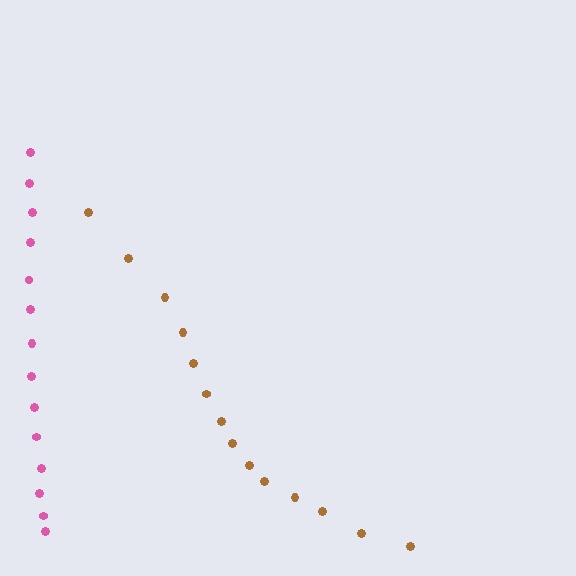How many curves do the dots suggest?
There are 2 distinct paths.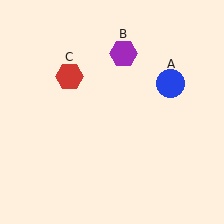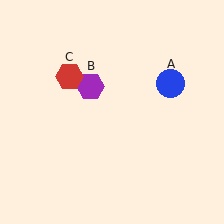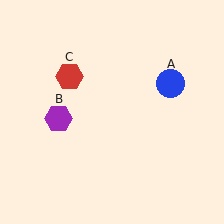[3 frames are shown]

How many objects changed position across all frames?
1 object changed position: purple hexagon (object B).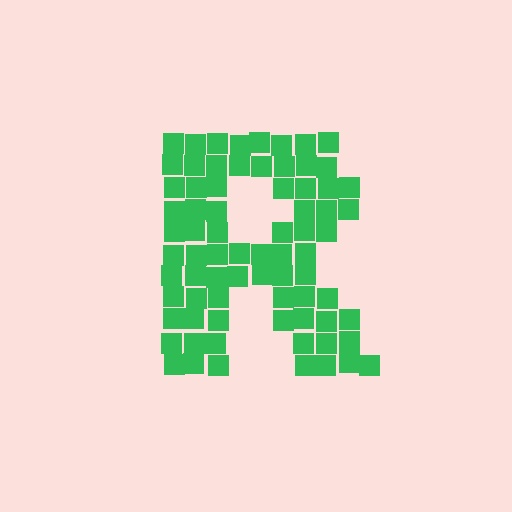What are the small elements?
The small elements are squares.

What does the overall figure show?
The overall figure shows the letter R.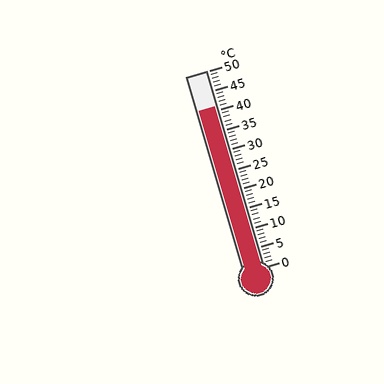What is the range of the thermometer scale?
The thermometer scale ranges from 0°C to 50°C.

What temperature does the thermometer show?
The thermometer shows approximately 41°C.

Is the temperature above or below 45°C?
The temperature is below 45°C.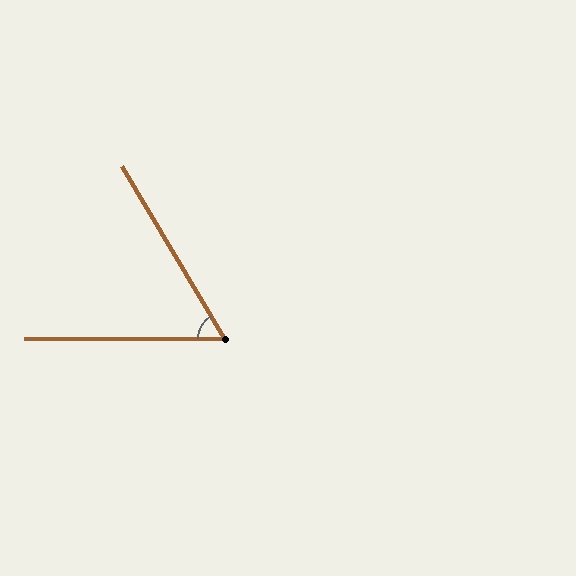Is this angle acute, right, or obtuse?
It is acute.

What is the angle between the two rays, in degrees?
Approximately 59 degrees.